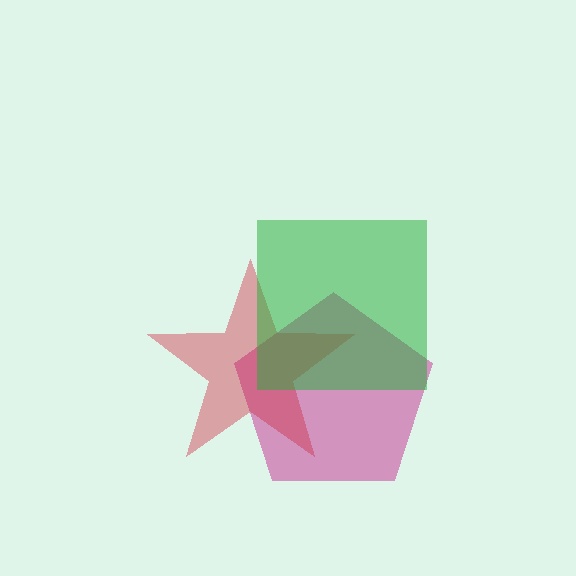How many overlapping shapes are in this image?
There are 3 overlapping shapes in the image.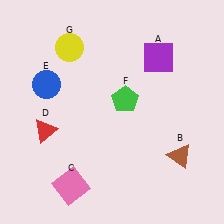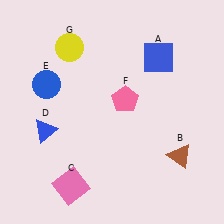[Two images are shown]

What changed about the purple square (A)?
In Image 1, A is purple. In Image 2, it changed to blue.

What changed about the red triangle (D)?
In Image 1, D is red. In Image 2, it changed to blue.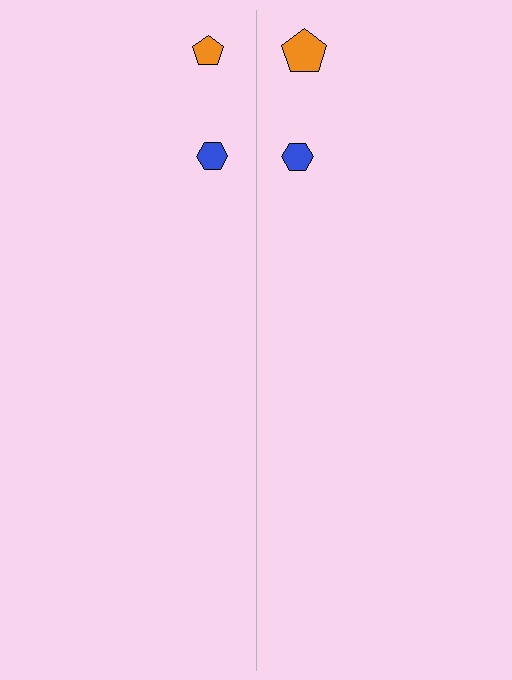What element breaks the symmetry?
The orange pentagon on the right side has a different size than its mirror counterpart.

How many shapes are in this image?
There are 4 shapes in this image.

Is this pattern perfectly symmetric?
No, the pattern is not perfectly symmetric. The orange pentagon on the right side has a different size than its mirror counterpart.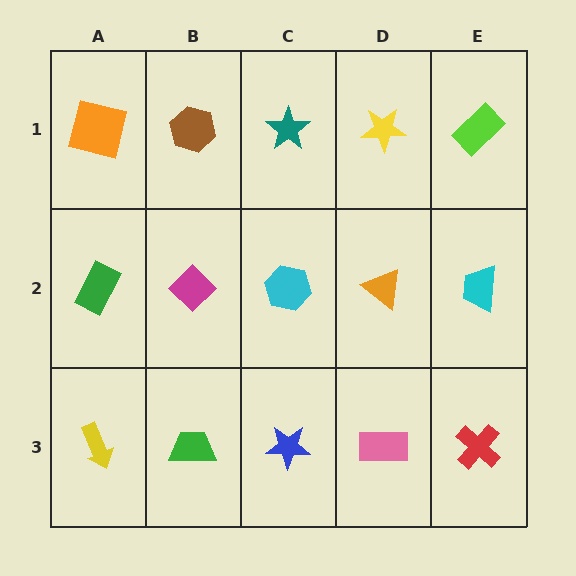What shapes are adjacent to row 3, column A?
A green rectangle (row 2, column A), a green trapezoid (row 3, column B).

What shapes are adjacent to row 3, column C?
A cyan hexagon (row 2, column C), a green trapezoid (row 3, column B), a pink rectangle (row 3, column D).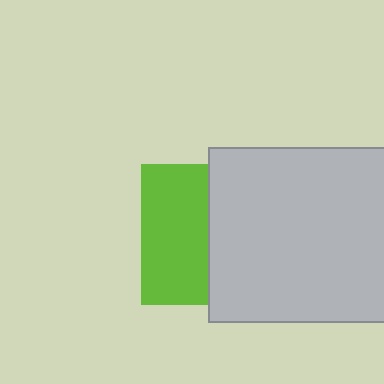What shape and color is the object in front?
The object in front is a light gray rectangle.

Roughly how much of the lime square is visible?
About half of it is visible (roughly 47%).